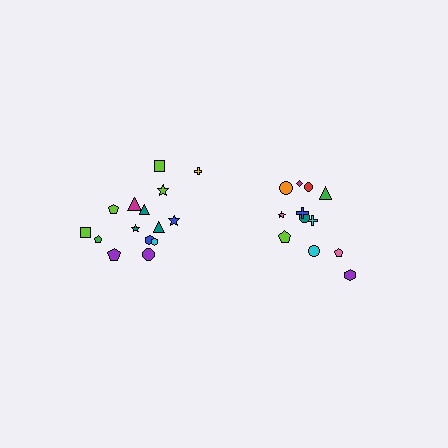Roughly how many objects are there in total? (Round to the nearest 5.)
Roughly 25 objects in total.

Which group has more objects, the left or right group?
The left group.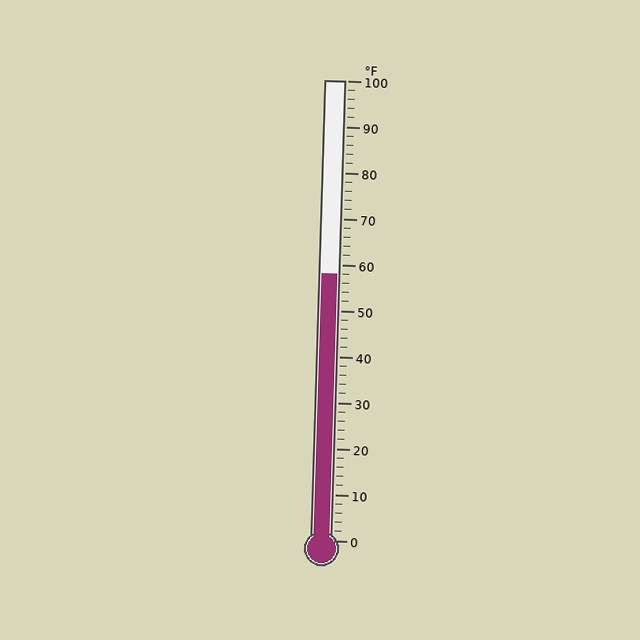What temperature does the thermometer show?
The thermometer shows approximately 58°F.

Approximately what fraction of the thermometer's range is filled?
The thermometer is filled to approximately 60% of its range.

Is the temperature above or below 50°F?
The temperature is above 50°F.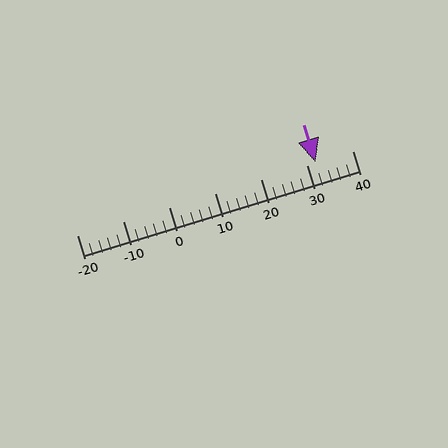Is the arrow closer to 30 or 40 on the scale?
The arrow is closer to 30.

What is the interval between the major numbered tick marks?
The major tick marks are spaced 10 units apart.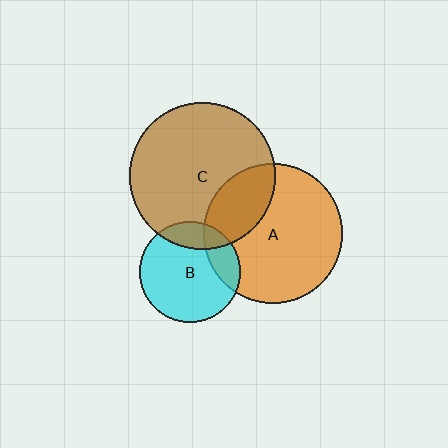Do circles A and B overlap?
Yes.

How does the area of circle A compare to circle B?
Approximately 1.9 times.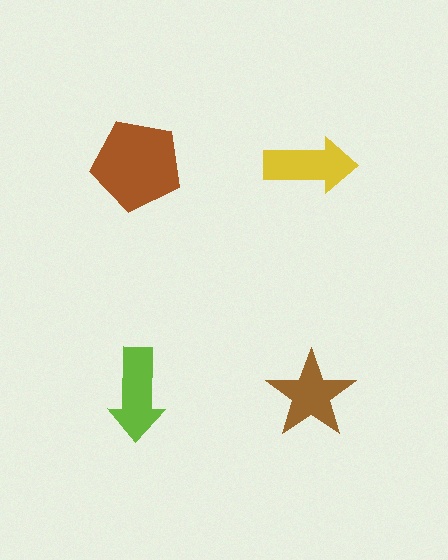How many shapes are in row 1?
2 shapes.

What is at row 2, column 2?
A brown star.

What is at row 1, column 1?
A brown pentagon.